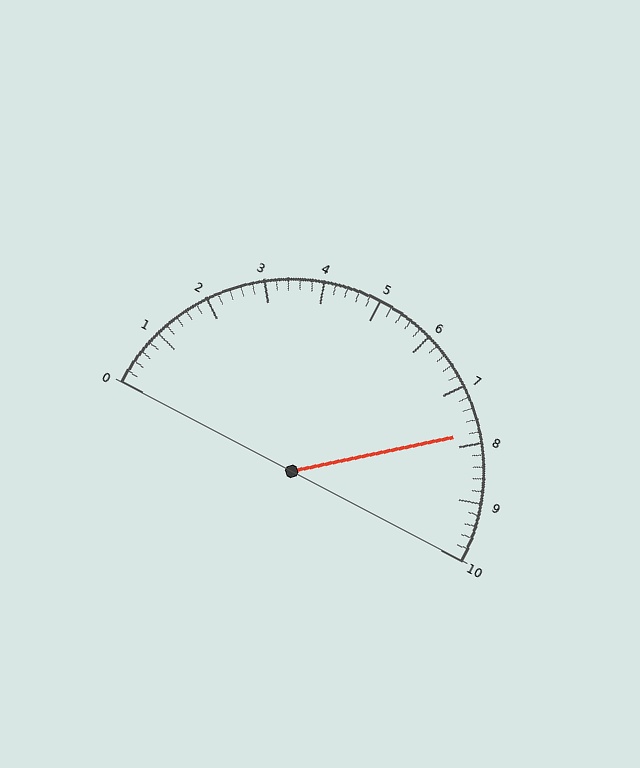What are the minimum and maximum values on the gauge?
The gauge ranges from 0 to 10.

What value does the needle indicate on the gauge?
The needle indicates approximately 7.8.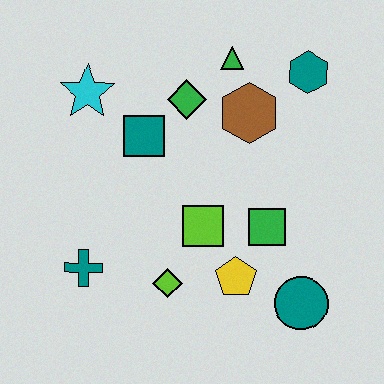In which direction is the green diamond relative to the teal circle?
The green diamond is above the teal circle.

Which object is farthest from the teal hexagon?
The teal cross is farthest from the teal hexagon.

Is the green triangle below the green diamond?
No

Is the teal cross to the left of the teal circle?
Yes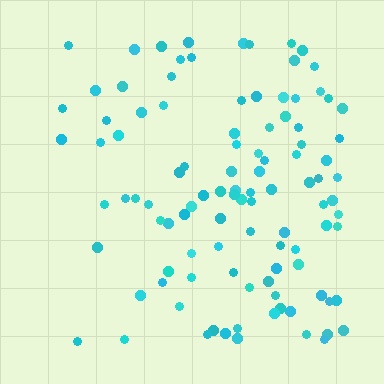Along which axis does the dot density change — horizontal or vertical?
Horizontal.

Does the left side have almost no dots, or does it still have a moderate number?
Still a moderate number, just noticeably fewer than the right.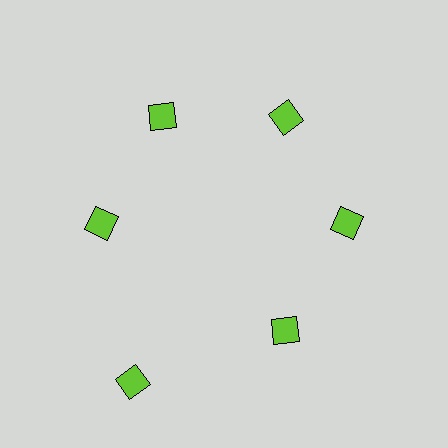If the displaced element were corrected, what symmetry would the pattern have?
It would have 6-fold rotational symmetry — the pattern would map onto itself every 60 degrees.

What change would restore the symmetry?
The symmetry would be restored by moving it inward, back onto the ring so that all 6 diamonds sit at equal angles and equal distance from the center.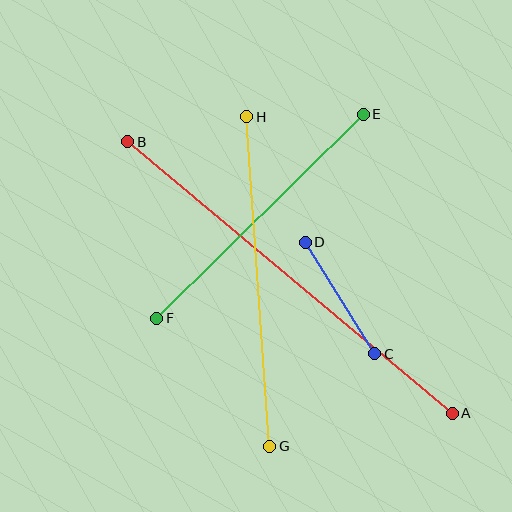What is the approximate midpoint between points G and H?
The midpoint is at approximately (258, 282) pixels.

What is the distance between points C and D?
The distance is approximately 131 pixels.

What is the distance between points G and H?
The distance is approximately 330 pixels.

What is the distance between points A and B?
The distance is approximately 423 pixels.